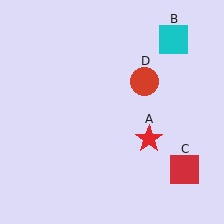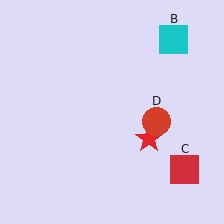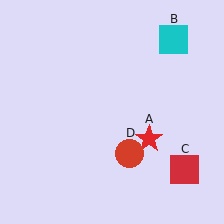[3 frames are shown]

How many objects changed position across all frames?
1 object changed position: red circle (object D).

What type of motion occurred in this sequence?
The red circle (object D) rotated clockwise around the center of the scene.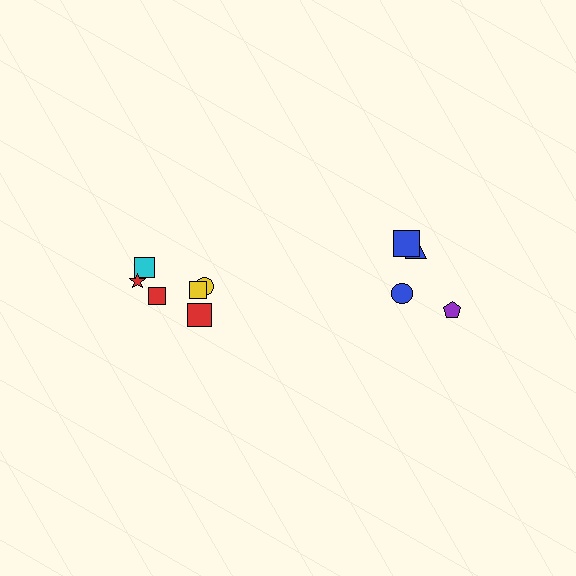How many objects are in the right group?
There are 4 objects.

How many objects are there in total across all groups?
There are 10 objects.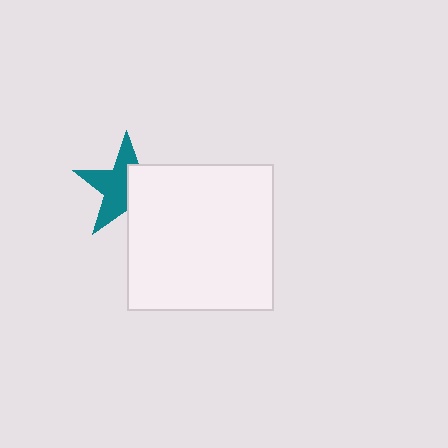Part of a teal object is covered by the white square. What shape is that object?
It is a star.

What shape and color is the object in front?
The object in front is a white square.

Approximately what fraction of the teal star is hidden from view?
Roughly 44% of the teal star is hidden behind the white square.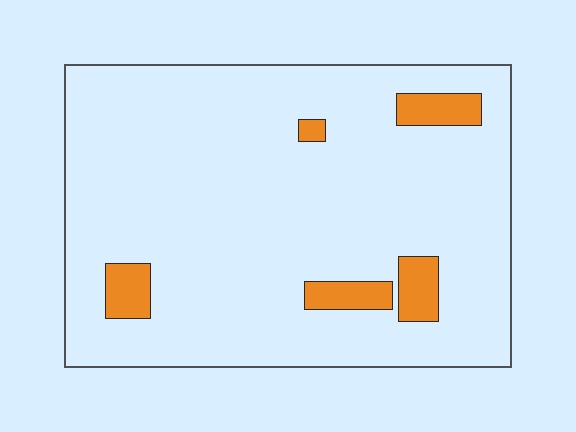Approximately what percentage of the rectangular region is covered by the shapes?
Approximately 10%.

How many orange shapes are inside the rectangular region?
5.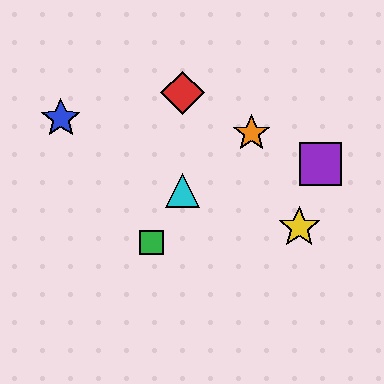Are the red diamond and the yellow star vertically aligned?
No, the red diamond is at x≈183 and the yellow star is at x≈299.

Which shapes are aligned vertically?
The red diamond, the cyan triangle are aligned vertically.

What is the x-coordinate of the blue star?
The blue star is at x≈61.